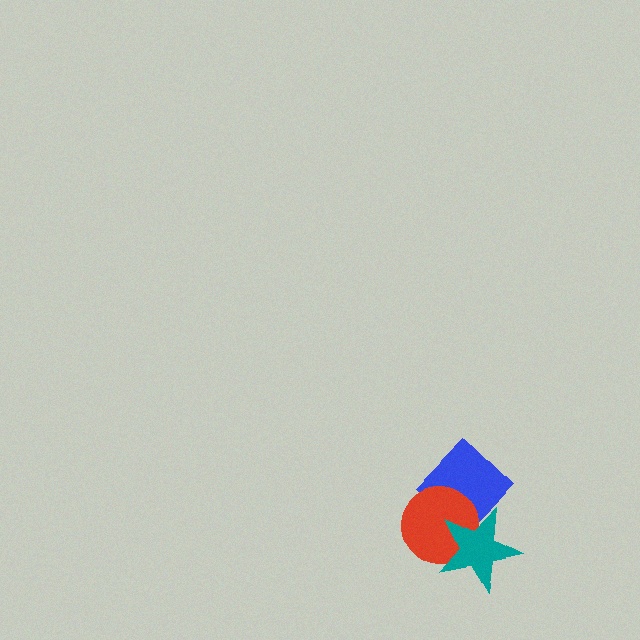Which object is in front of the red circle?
The teal star is in front of the red circle.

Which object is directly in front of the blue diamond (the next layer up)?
The red circle is directly in front of the blue diamond.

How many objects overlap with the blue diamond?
2 objects overlap with the blue diamond.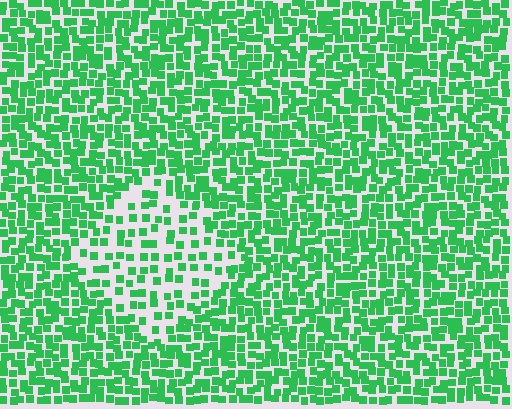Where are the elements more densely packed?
The elements are more densely packed outside the diamond boundary.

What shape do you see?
I see a diamond.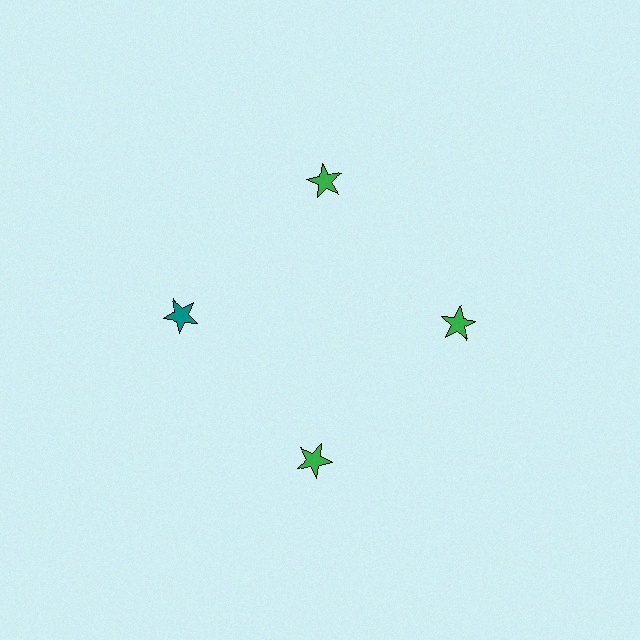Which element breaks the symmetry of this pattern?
The teal star at roughly the 9 o'clock position breaks the symmetry. All other shapes are green stars.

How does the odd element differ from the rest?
It has a different color: teal instead of green.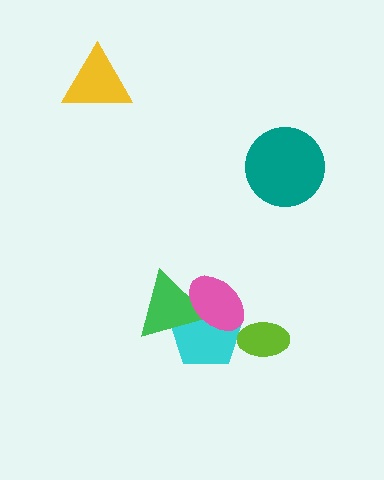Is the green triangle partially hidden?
Yes, it is partially covered by another shape.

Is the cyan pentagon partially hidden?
Yes, it is partially covered by another shape.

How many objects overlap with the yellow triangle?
0 objects overlap with the yellow triangle.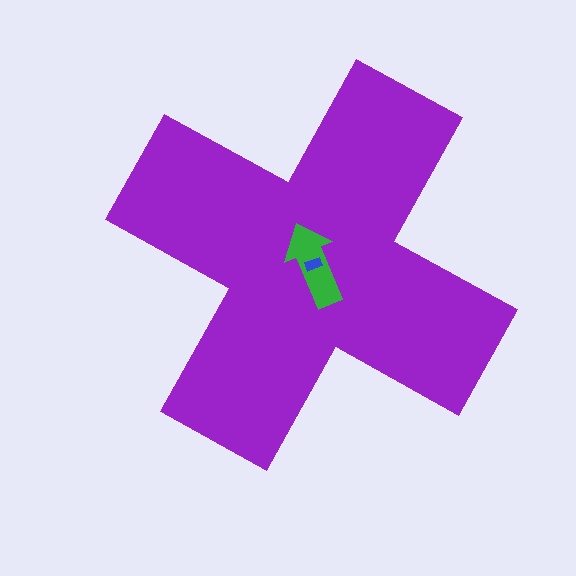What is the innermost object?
The blue rectangle.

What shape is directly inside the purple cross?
The green arrow.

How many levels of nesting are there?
3.